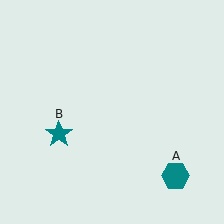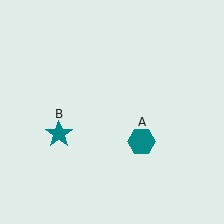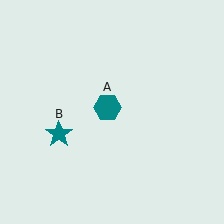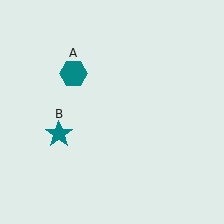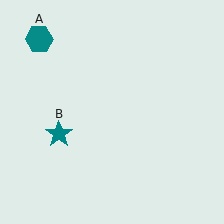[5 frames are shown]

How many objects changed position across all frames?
1 object changed position: teal hexagon (object A).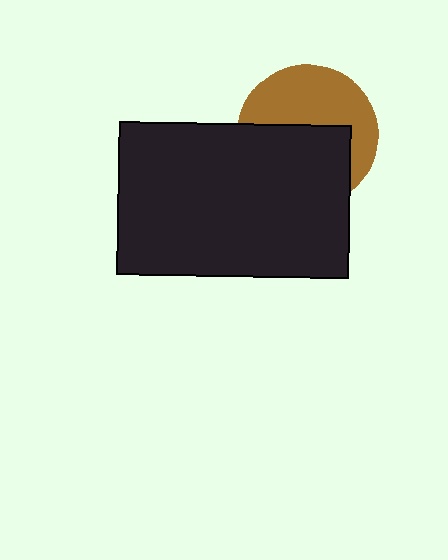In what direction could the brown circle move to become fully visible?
The brown circle could move up. That would shift it out from behind the black rectangle entirely.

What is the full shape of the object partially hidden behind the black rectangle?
The partially hidden object is a brown circle.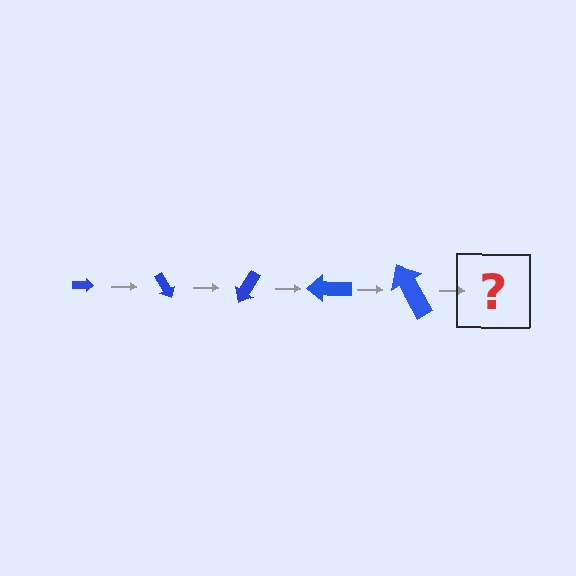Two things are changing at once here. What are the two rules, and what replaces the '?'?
The two rules are that the arrow grows larger each step and it rotates 60 degrees each step. The '?' should be an arrow, larger than the previous one and rotated 300 degrees from the start.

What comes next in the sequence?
The next element should be an arrow, larger than the previous one and rotated 300 degrees from the start.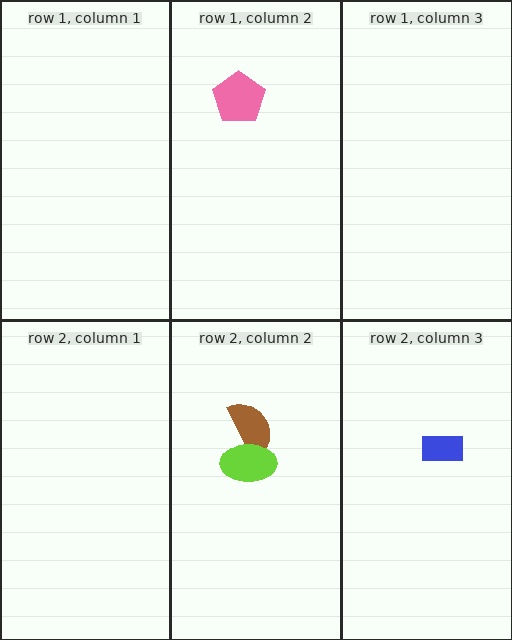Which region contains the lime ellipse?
The row 2, column 2 region.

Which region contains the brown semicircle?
The row 2, column 2 region.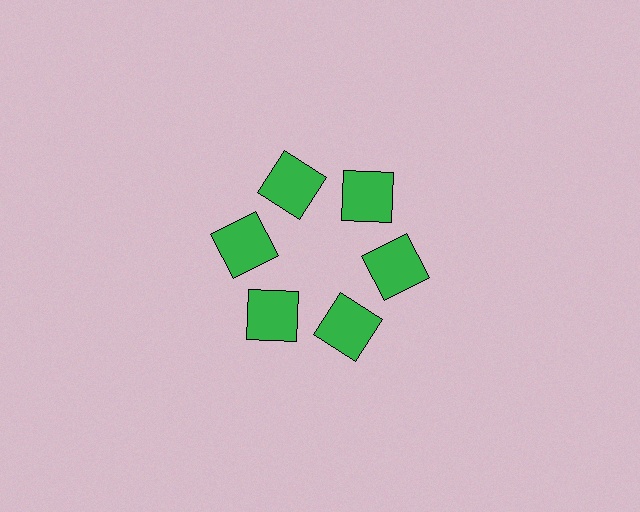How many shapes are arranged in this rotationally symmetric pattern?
There are 6 shapes, arranged in 6 groups of 1.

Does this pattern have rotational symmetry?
Yes, this pattern has 6-fold rotational symmetry. It looks the same after rotating 60 degrees around the center.